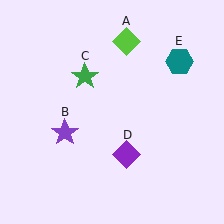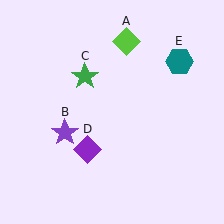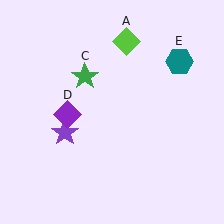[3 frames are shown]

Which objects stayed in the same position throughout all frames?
Lime diamond (object A) and purple star (object B) and green star (object C) and teal hexagon (object E) remained stationary.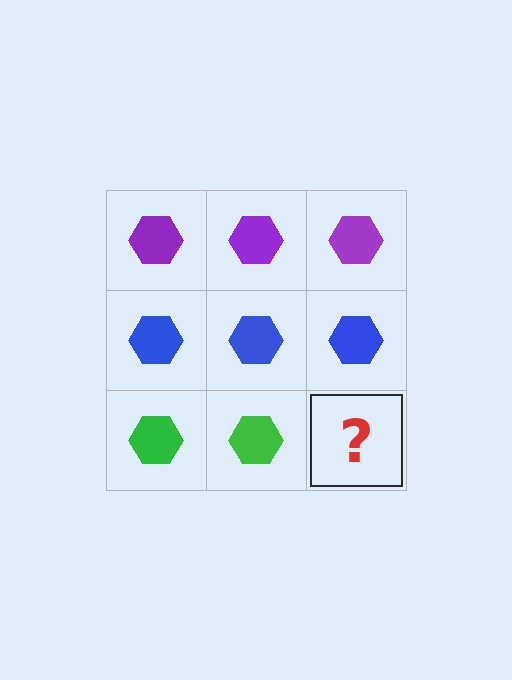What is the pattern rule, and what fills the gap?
The rule is that each row has a consistent color. The gap should be filled with a green hexagon.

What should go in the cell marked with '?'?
The missing cell should contain a green hexagon.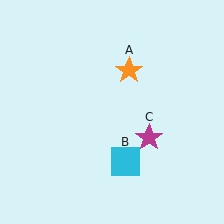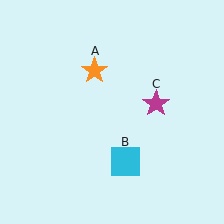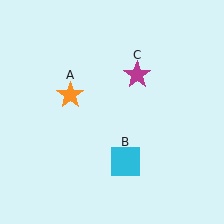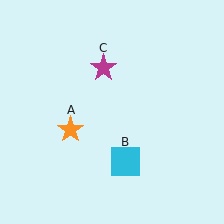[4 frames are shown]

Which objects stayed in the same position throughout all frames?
Cyan square (object B) remained stationary.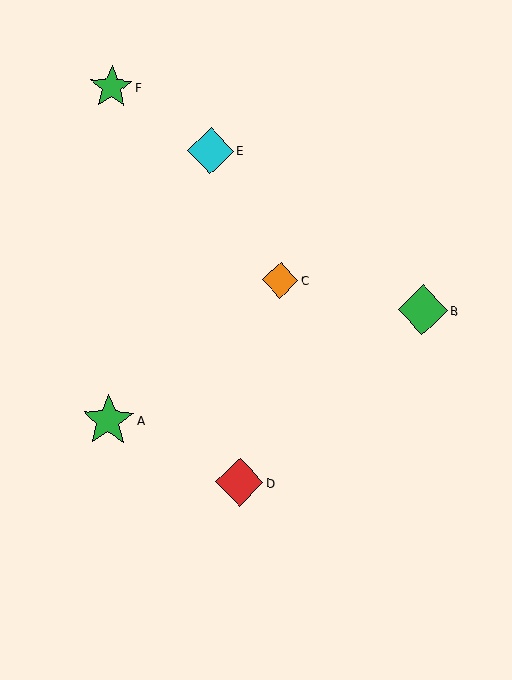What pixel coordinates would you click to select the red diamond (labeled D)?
Click at (240, 482) to select the red diamond D.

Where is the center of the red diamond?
The center of the red diamond is at (240, 482).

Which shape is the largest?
The green star (labeled A) is the largest.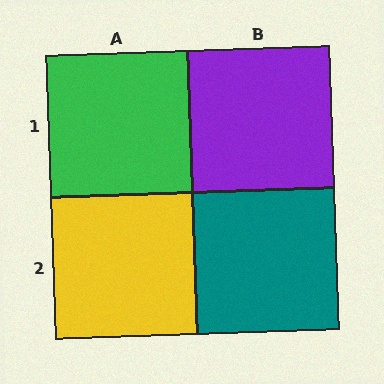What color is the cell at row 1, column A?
Green.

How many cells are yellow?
1 cell is yellow.